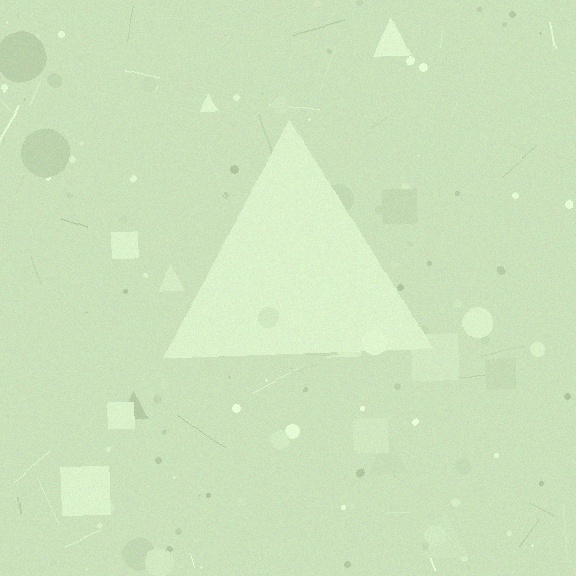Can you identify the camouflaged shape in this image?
The camouflaged shape is a triangle.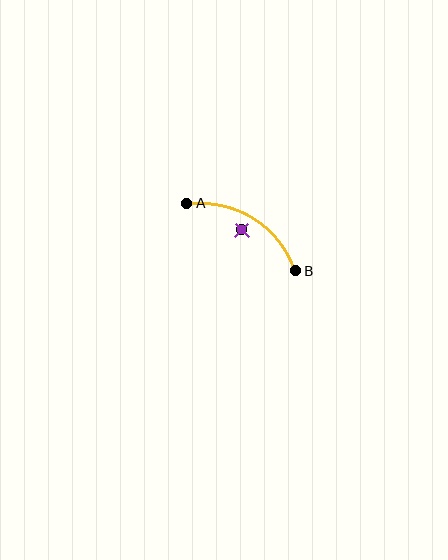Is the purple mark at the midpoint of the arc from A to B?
No — the purple mark does not lie on the arc at all. It sits slightly inside the curve.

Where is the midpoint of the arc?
The arc midpoint is the point on the curve farthest from the straight line joining A and B. It sits above that line.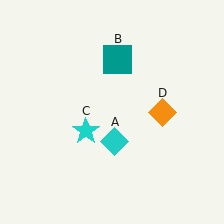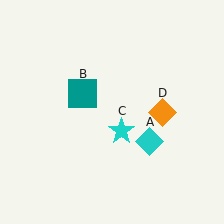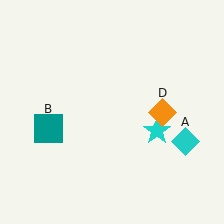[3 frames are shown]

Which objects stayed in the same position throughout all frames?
Orange diamond (object D) remained stationary.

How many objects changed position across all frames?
3 objects changed position: cyan diamond (object A), teal square (object B), cyan star (object C).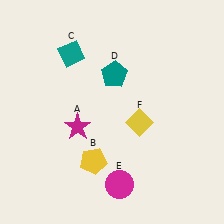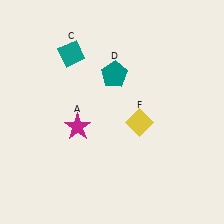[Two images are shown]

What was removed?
The yellow pentagon (B), the magenta circle (E) were removed in Image 2.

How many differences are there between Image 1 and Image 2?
There are 2 differences between the two images.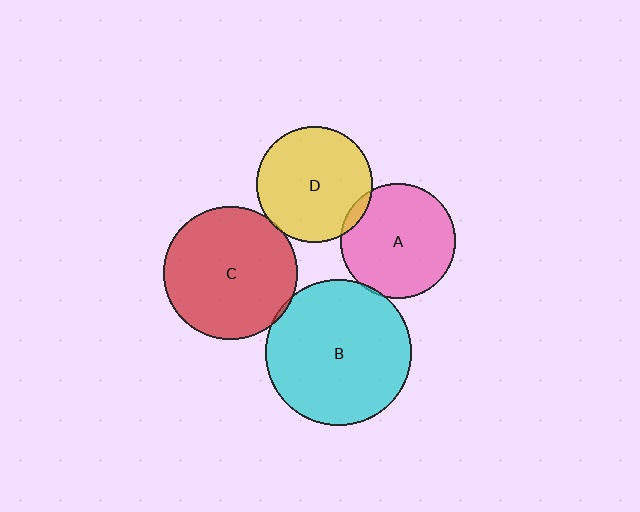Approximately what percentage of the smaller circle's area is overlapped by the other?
Approximately 5%.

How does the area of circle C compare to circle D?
Approximately 1.3 times.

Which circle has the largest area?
Circle B (cyan).